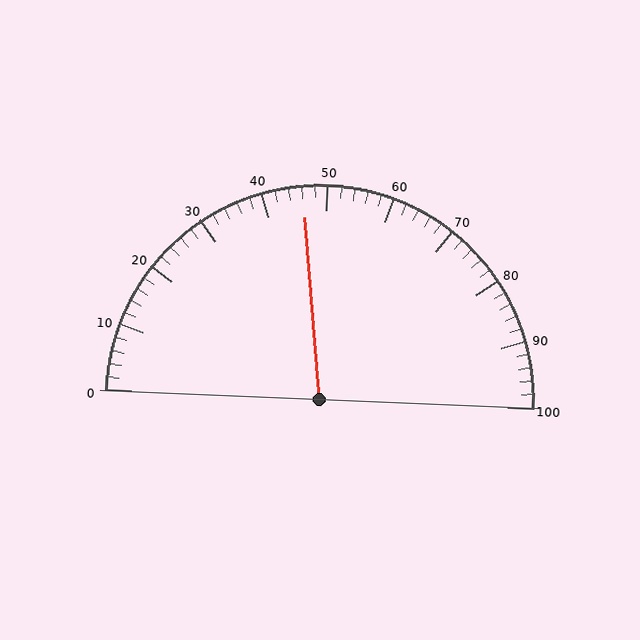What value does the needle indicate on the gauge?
The needle indicates approximately 46.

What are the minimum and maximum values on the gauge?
The gauge ranges from 0 to 100.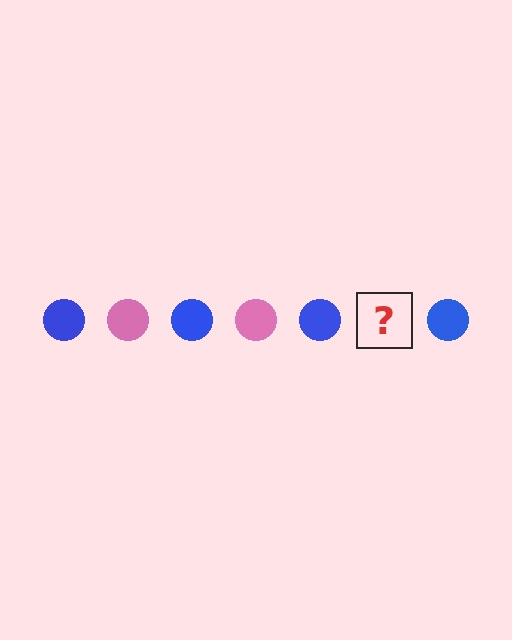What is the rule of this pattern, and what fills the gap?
The rule is that the pattern cycles through blue, pink circles. The gap should be filled with a pink circle.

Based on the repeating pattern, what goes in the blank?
The blank should be a pink circle.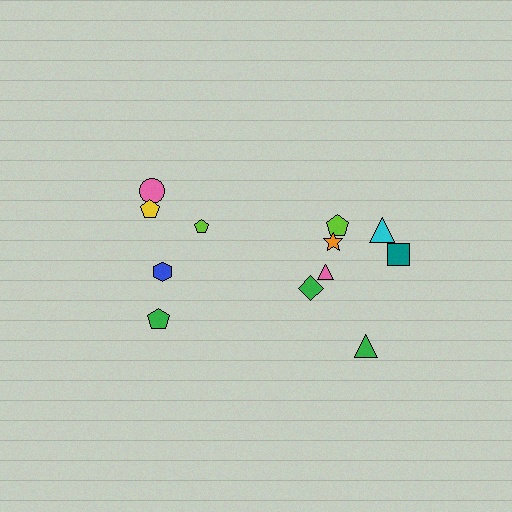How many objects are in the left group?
There are 5 objects.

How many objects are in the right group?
There are 7 objects.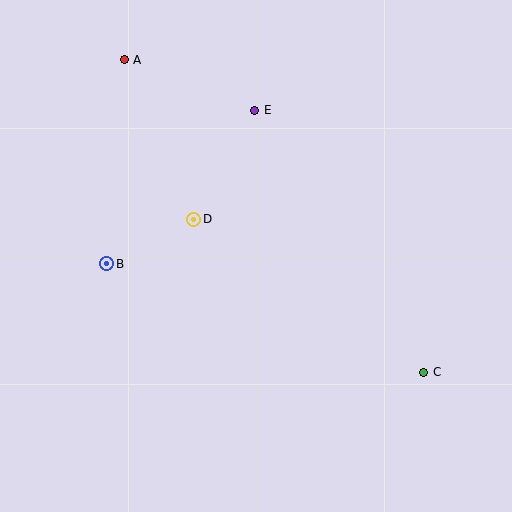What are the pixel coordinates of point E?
Point E is at (255, 110).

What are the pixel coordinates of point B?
Point B is at (107, 264).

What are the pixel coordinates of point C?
Point C is at (424, 372).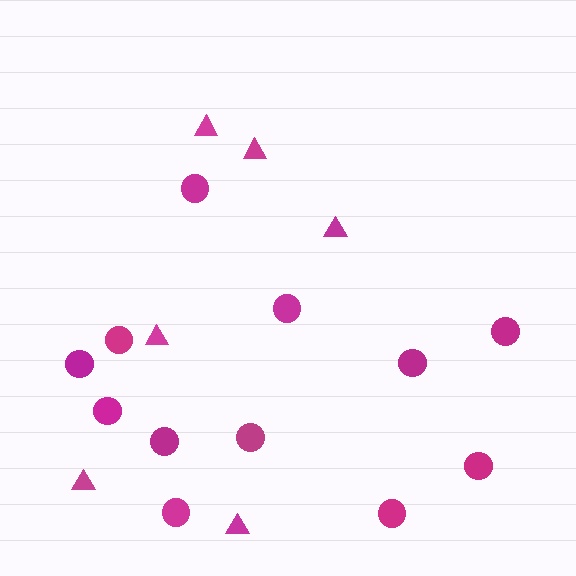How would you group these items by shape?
There are 2 groups: one group of triangles (6) and one group of circles (12).